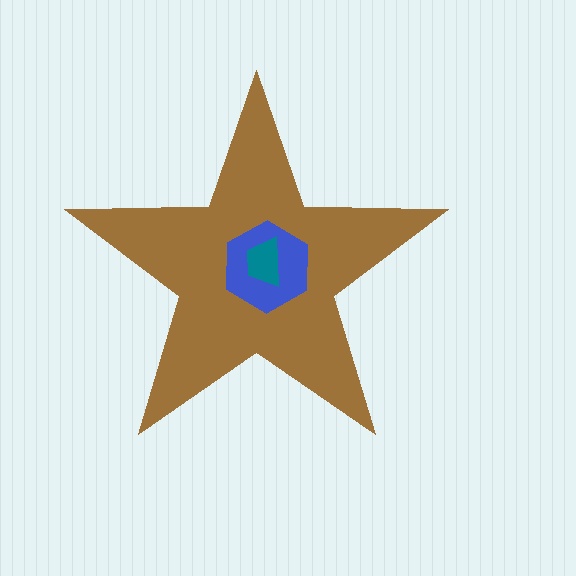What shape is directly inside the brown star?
The blue hexagon.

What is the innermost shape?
The teal trapezoid.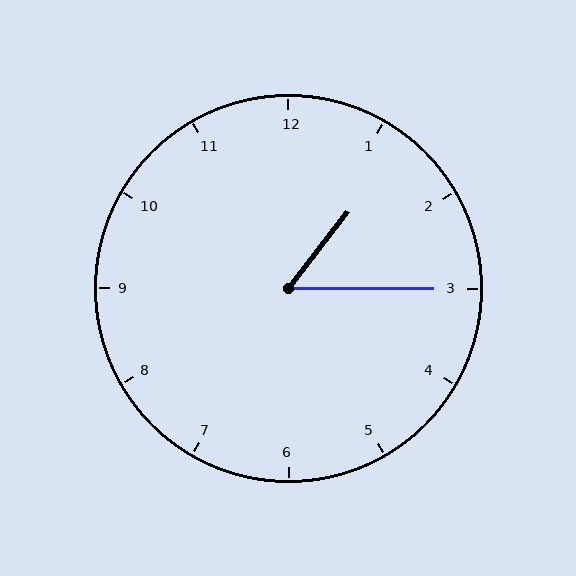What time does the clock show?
1:15.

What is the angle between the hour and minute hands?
Approximately 52 degrees.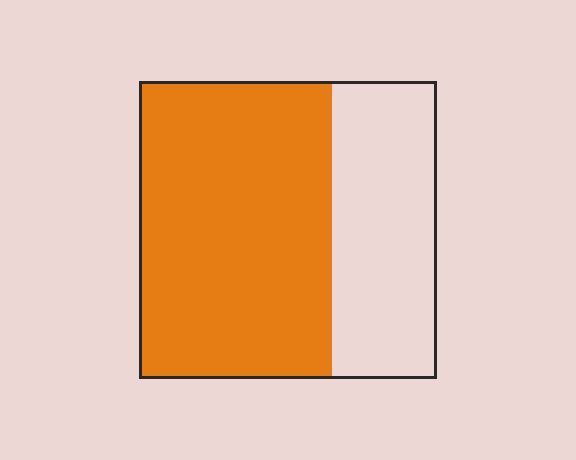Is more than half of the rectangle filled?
Yes.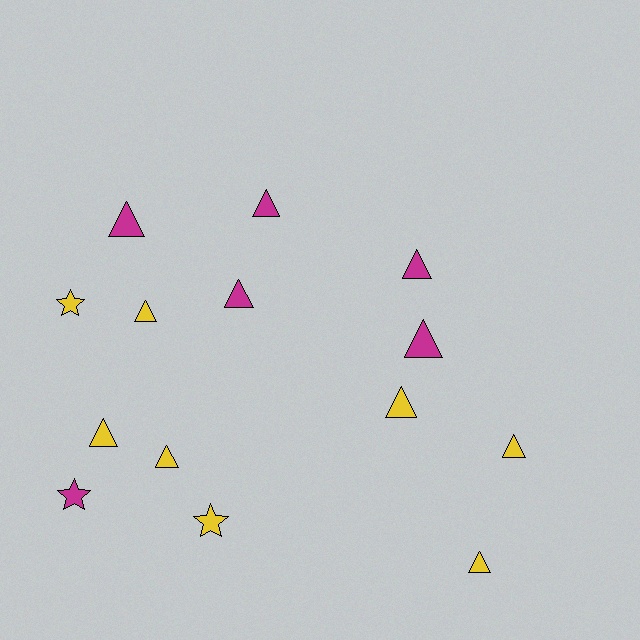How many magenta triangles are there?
There are 5 magenta triangles.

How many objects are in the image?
There are 14 objects.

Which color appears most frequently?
Yellow, with 8 objects.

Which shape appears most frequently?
Triangle, with 11 objects.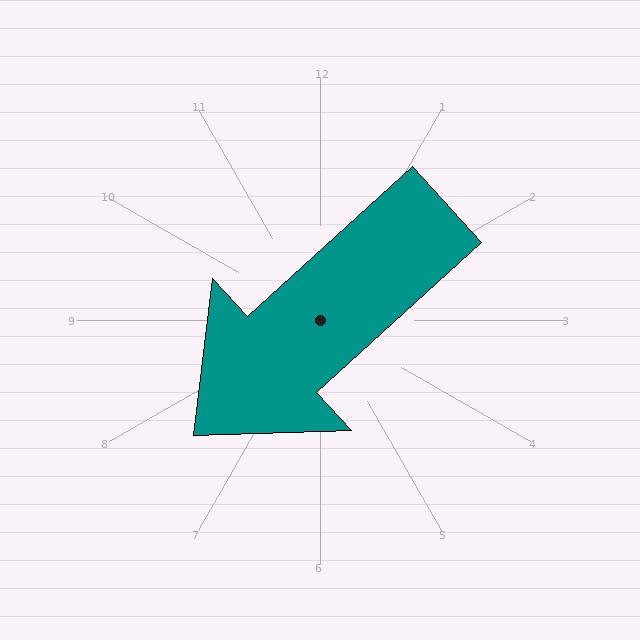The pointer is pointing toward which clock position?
Roughly 8 o'clock.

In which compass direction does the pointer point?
Southwest.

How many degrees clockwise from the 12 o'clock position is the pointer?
Approximately 228 degrees.